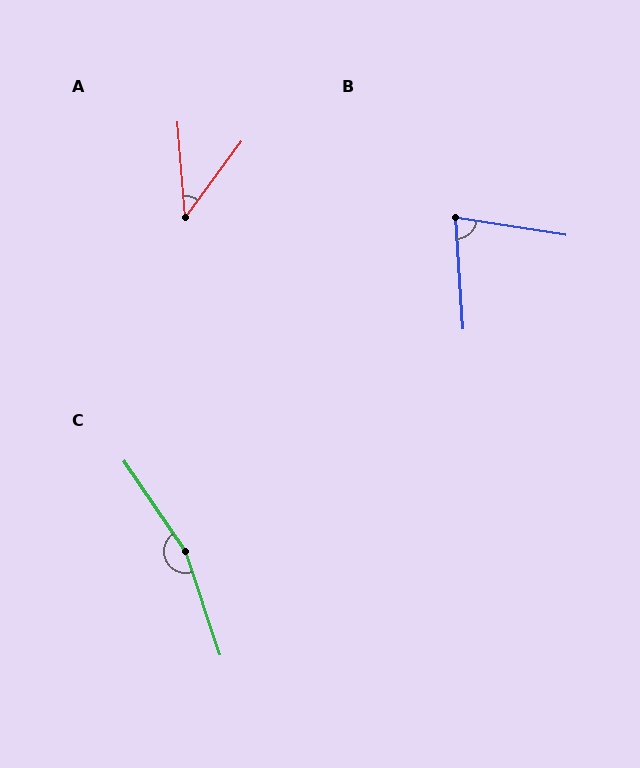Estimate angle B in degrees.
Approximately 77 degrees.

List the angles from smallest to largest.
A (41°), B (77°), C (164°).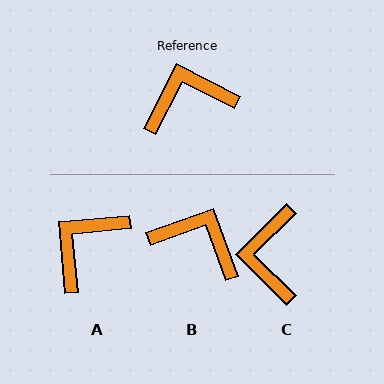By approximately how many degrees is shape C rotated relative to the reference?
Approximately 72 degrees counter-clockwise.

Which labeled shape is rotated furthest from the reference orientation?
C, about 72 degrees away.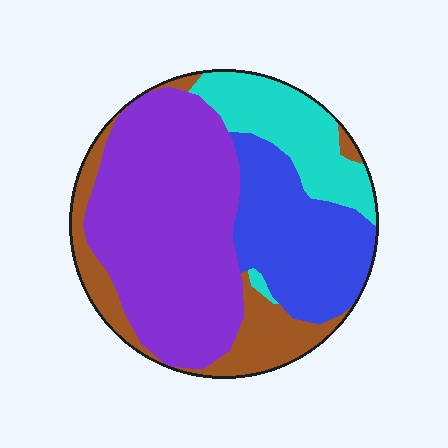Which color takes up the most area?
Purple, at roughly 45%.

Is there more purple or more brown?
Purple.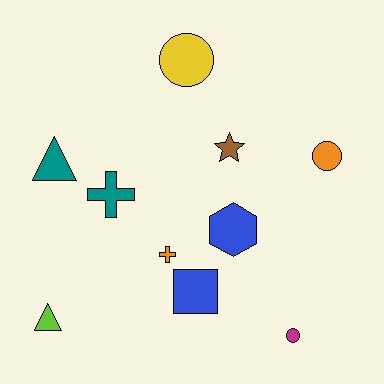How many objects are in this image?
There are 10 objects.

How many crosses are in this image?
There are 2 crosses.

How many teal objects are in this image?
There are 2 teal objects.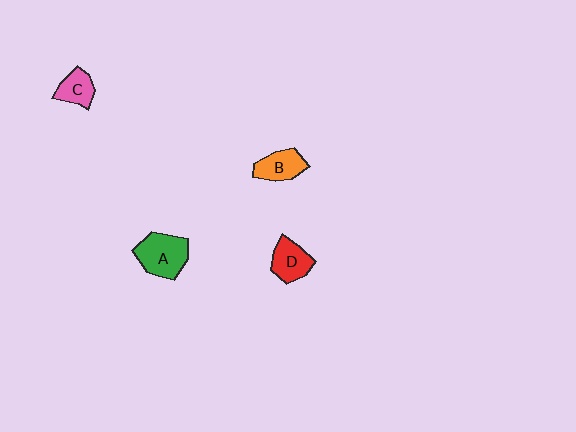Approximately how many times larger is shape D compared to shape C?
Approximately 1.3 times.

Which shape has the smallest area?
Shape C (pink).